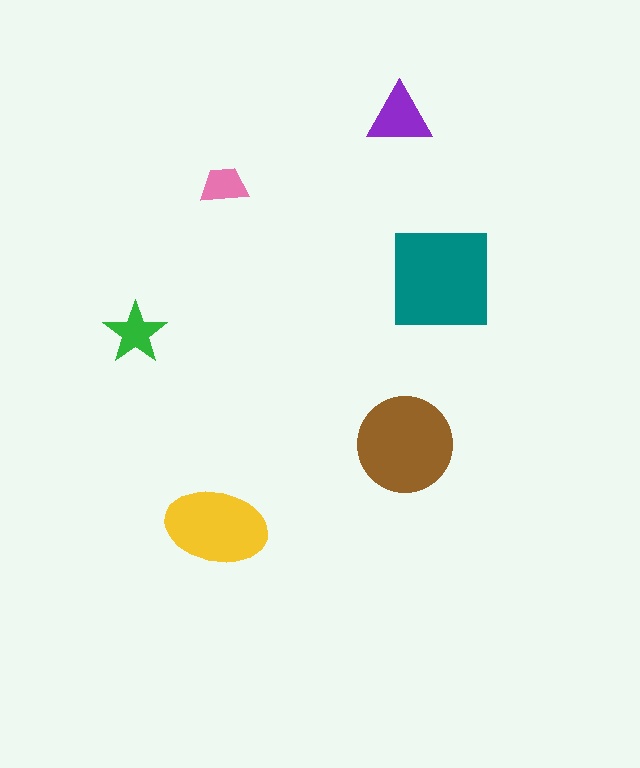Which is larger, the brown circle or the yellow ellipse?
The brown circle.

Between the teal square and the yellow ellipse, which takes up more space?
The teal square.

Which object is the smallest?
The pink trapezoid.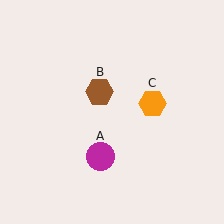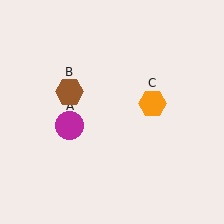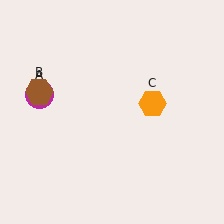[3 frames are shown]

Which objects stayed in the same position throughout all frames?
Orange hexagon (object C) remained stationary.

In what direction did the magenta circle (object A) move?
The magenta circle (object A) moved up and to the left.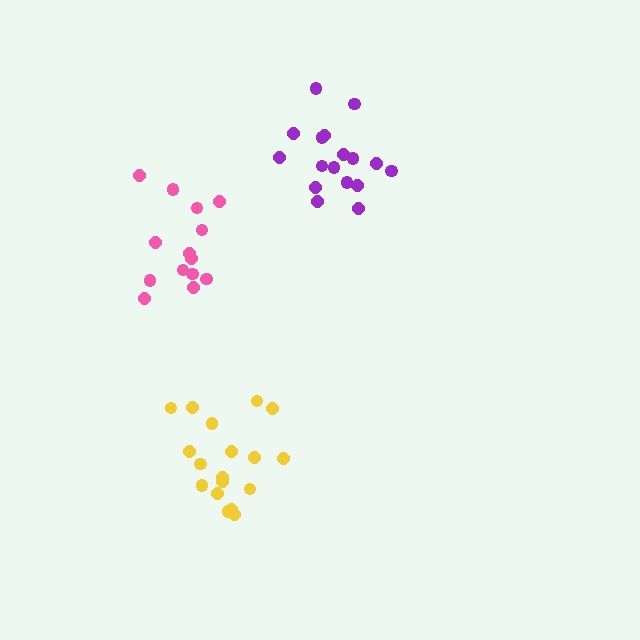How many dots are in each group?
Group 1: 18 dots, Group 2: 17 dots, Group 3: 14 dots (49 total).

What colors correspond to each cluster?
The clusters are colored: yellow, purple, pink.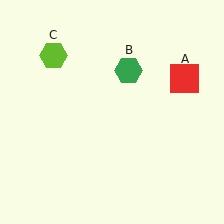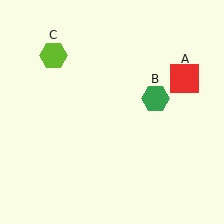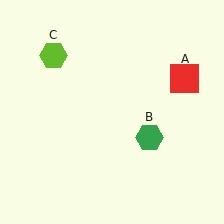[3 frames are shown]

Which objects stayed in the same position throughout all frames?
Red square (object A) and lime hexagon (object C) remained stationary.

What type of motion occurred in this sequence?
The green hexagon (object B) rotated clockwise around the center of the scene.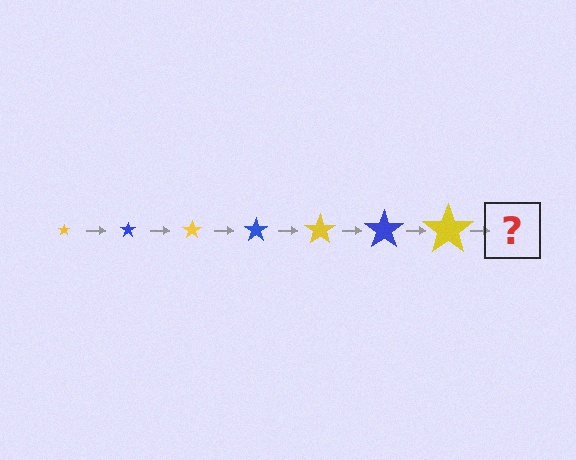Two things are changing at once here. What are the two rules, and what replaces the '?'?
The two rules are that the star grows larger each step and the color cycles through yellow and blue. The '?' should be a blue star, larger than the previous one.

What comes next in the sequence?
The next element should be a blue star, larger than the previous one.